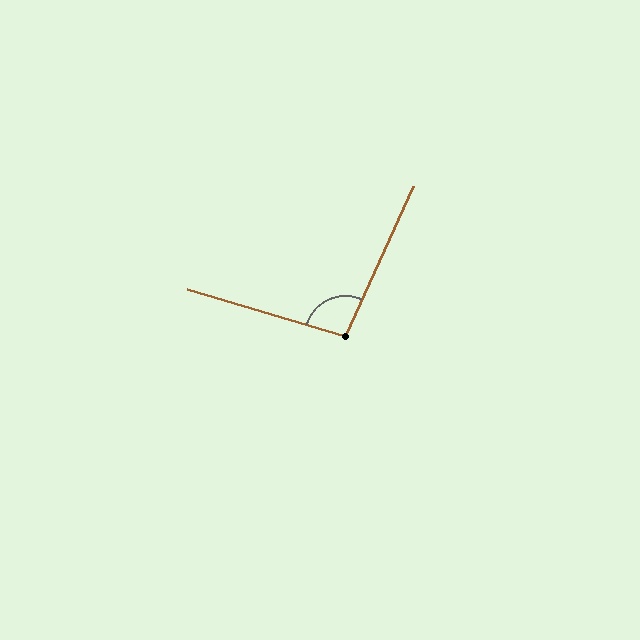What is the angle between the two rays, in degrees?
Approximately 98 degrees.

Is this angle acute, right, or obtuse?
It is obtuse.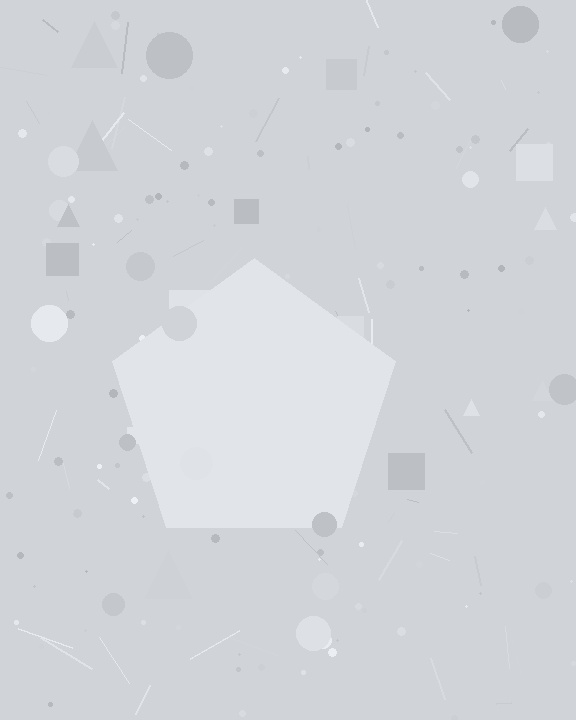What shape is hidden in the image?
A pentagon is hidden in the image.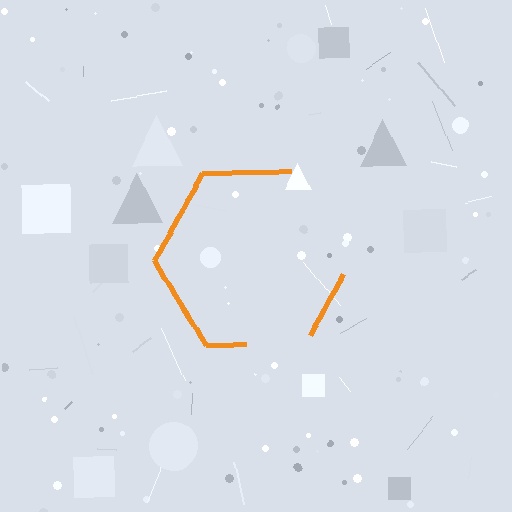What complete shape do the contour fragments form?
The contour fragments form a hexagon.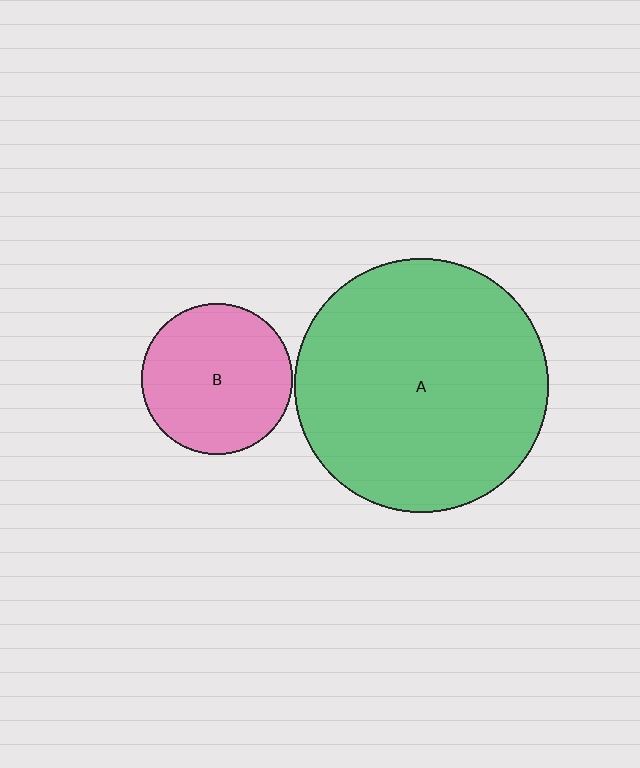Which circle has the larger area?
Circle A (green).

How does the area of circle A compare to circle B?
Approximately 2.8 times.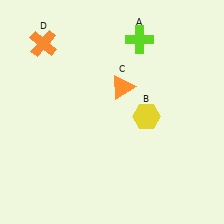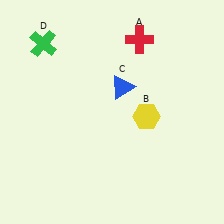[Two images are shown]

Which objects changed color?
A changed from lime to red. C changed from orange to blue. D changed from orange to green.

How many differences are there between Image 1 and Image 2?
There are 3 differences between the two images.